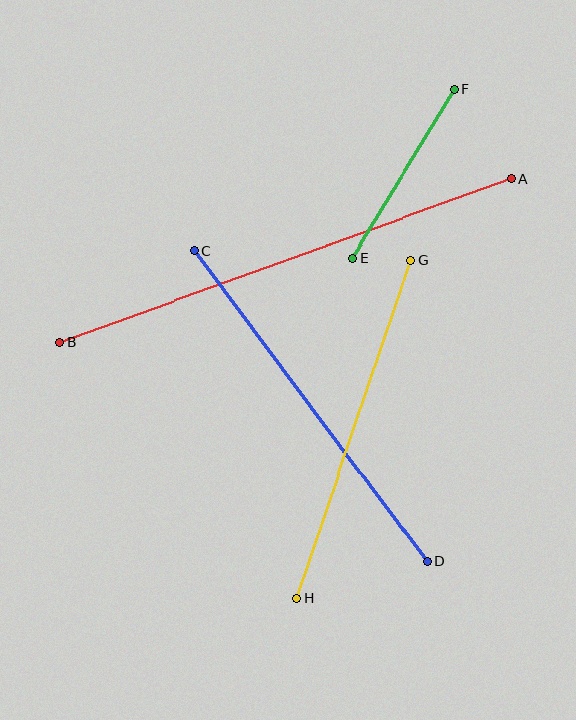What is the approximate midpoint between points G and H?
The midpoint is at approximately (354, 429) pixels.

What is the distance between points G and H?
The distance is approximately 356 pixels.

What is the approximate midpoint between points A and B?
The midpoint is at approximately (286, 260) pixels.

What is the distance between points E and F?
The distance is approximately 197 pixels.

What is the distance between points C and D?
The distance is approximately 388 pixels.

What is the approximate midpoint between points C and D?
The midpoint is at approximately (310, 407) pixels.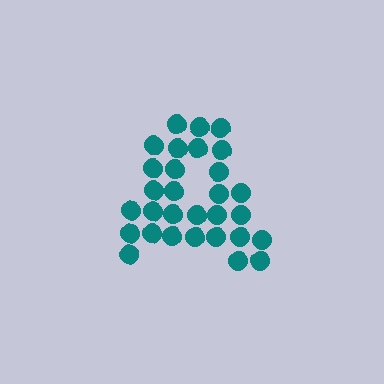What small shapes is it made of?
It is made of small circles.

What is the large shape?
The large shape is the letter A.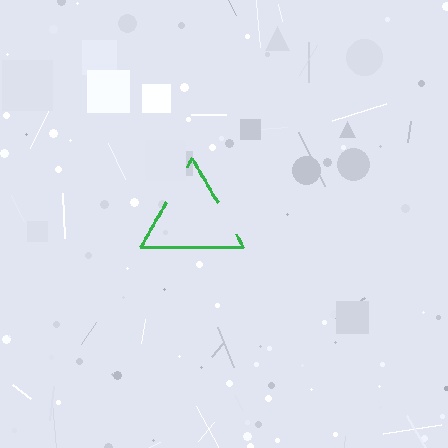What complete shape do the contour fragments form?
The contour fragments form a triangle.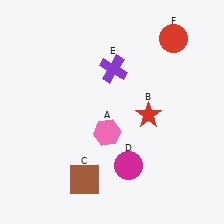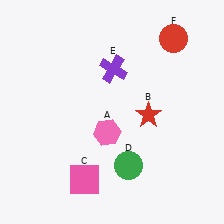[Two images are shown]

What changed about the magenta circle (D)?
In Image 1, D is magenta. In Image 2, it changed to green.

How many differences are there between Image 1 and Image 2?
There are 2 differences between the two images.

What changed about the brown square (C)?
In Image 1, C is brown. In Image 2, it changed to pink.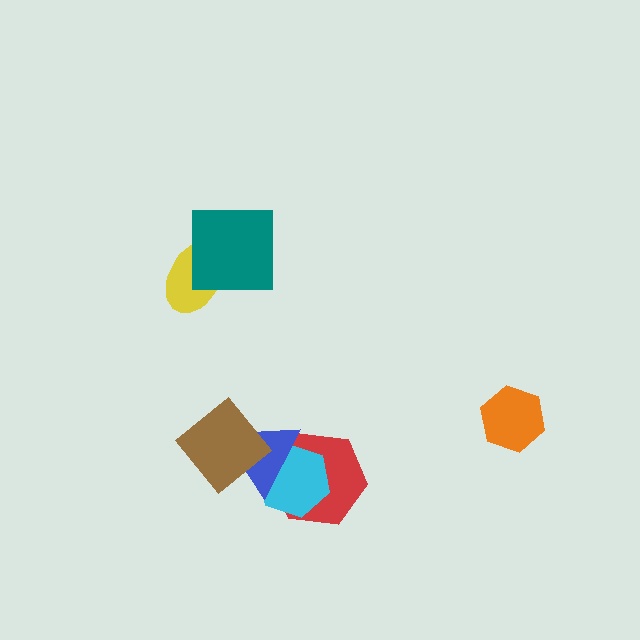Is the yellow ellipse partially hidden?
Yes, it is partially covered by another shape.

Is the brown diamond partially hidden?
No, no other shape covers it.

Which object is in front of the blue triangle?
The brown diamond is in front of the blue triangle.